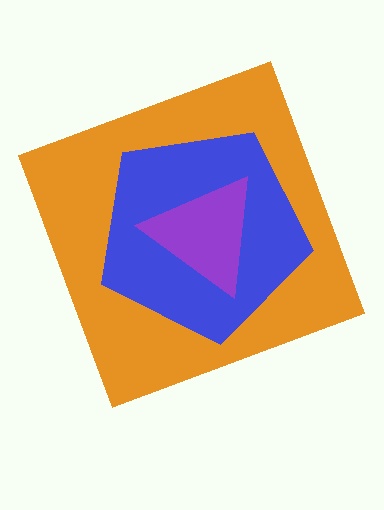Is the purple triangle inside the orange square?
Yes.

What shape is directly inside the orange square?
The blue pentagon.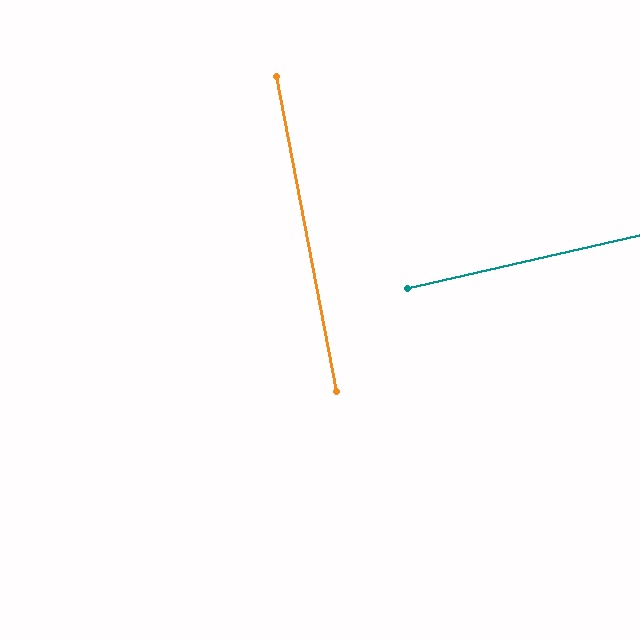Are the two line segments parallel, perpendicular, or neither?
Perpendicular — they meet at approximately 88°.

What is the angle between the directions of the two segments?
Approximately 88 degrees.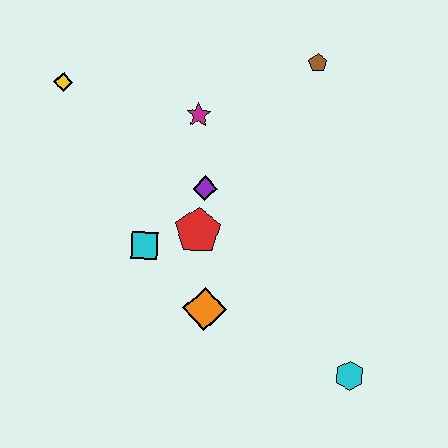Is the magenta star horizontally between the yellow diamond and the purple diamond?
Yes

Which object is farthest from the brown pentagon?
The cyan hexagon is farthest from the brown pentagon.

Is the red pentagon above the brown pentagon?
No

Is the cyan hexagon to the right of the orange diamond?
Yes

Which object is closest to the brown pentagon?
The magenta star is closest to the brown pentagon.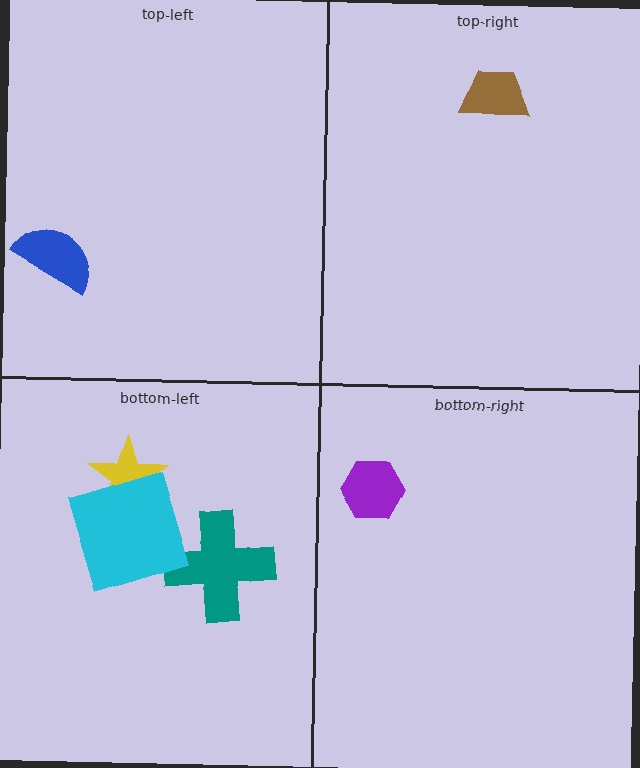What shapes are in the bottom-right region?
The purple hexagon.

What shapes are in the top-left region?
The blue semicircle.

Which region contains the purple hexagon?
The bottom-right region.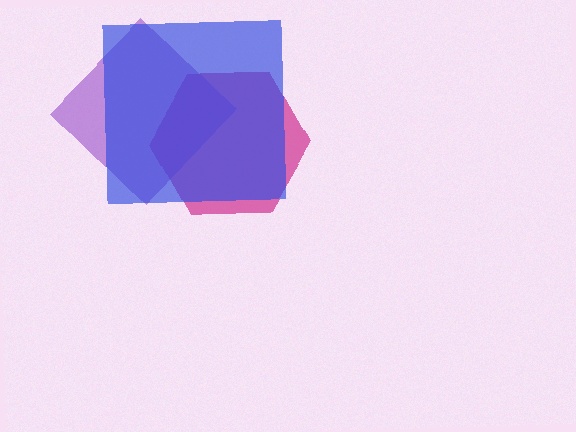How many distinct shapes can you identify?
There are 3 distinct shapes: a magenta hexagon, a purple diamond, a blue square.